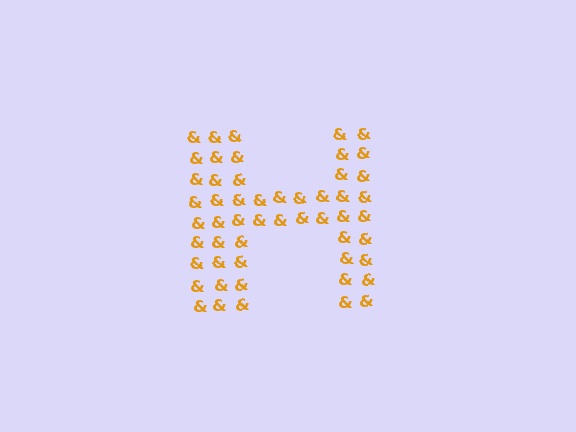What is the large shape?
The large shape is the letter H.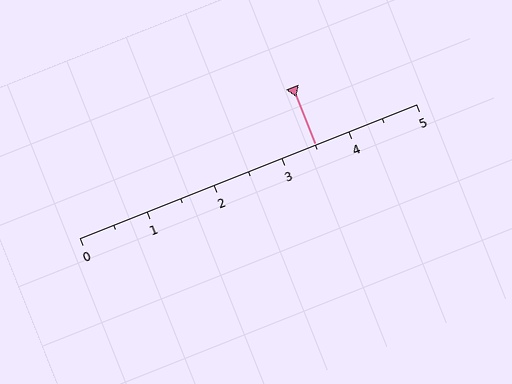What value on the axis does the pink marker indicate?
The marker indicates approximately 3.5.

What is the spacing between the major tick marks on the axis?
The major ticks are spaced 1 apart.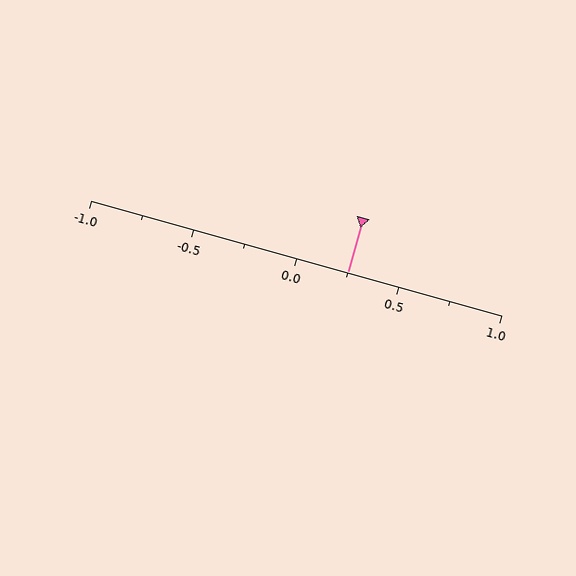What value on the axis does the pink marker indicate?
The marker indicates approximately 0.25.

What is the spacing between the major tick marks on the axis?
The major ticks are spaced 0.5 apart.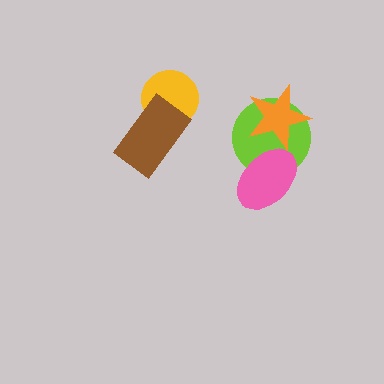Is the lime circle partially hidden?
Yes, it is partially covered by another shape.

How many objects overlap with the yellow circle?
1 object overlaps with the yellow circle.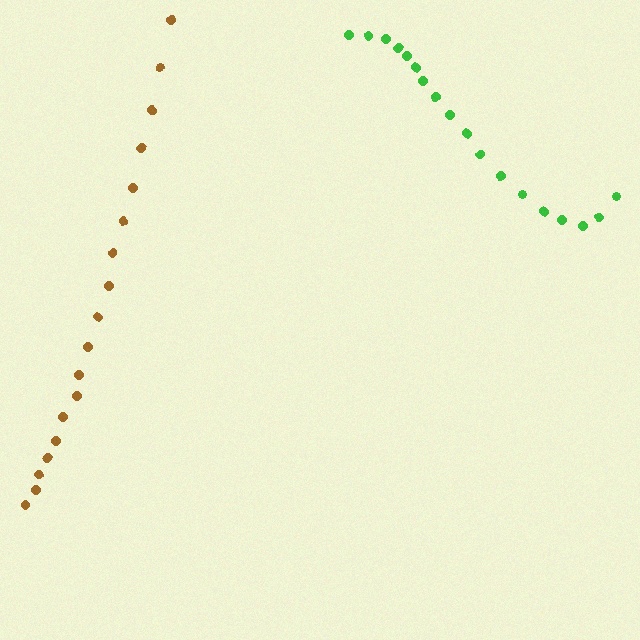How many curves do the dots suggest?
There are 2 distinct paths.